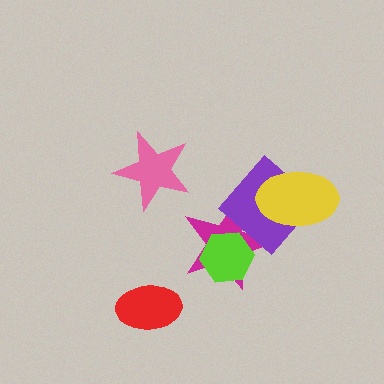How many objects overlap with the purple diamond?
3 objects overlap with the purple diamond.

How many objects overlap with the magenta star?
2 objects overlap with the magenta star.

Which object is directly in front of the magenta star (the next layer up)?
The lime hexagon is directly in front of the magenta star.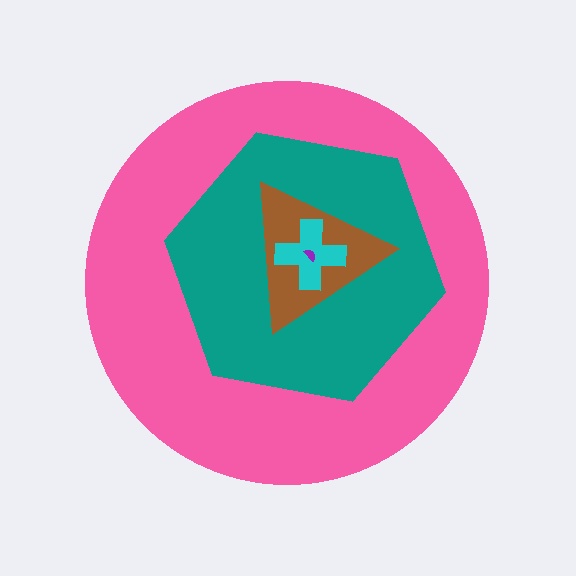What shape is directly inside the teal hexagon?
The brown triangle.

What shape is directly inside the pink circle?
The teal hexagon.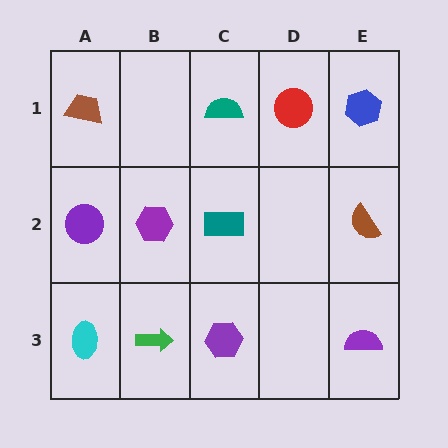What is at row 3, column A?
A cyan ellipse.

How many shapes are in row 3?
4 shapes.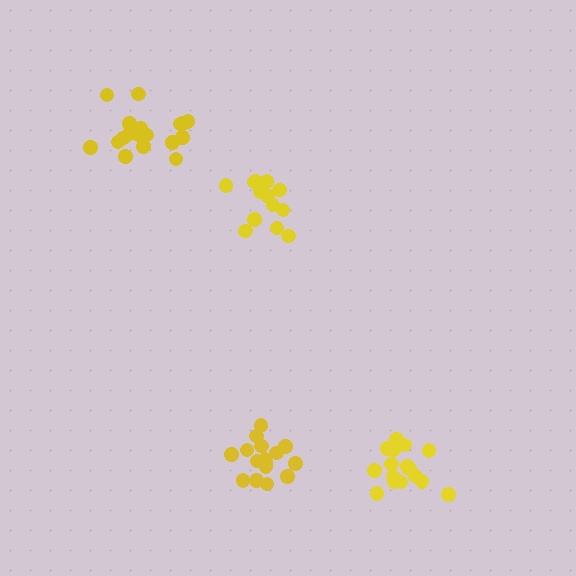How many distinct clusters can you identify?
There are 4 distinct clusters.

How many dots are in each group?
Group 1: 16 dots, Group 2: 13 dots, Group 3: 16 dots, Group 4: 18 dots (63 total).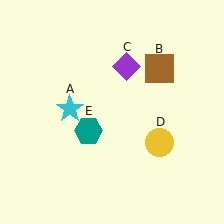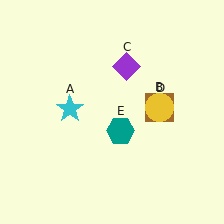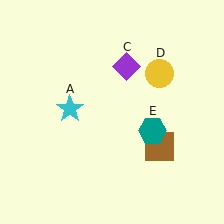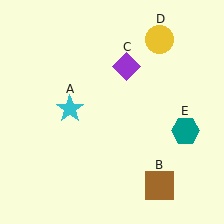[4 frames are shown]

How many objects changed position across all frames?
3 objects changed position: brown square (object B), yellow circle (object D), teal hexagon (object E).